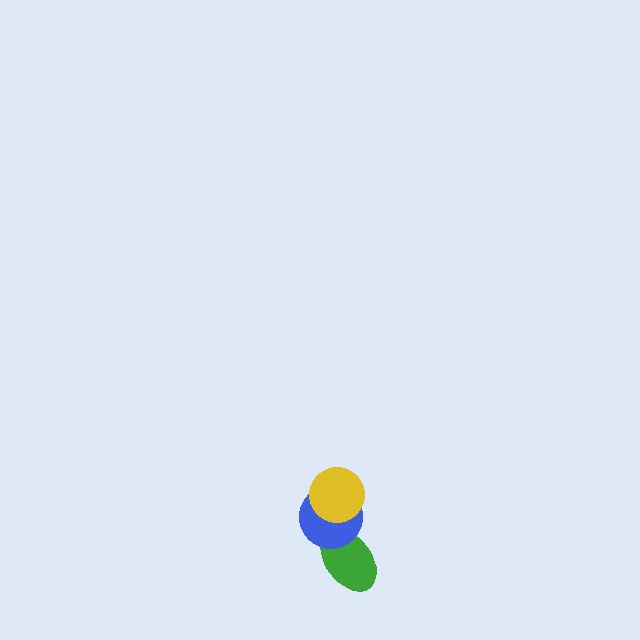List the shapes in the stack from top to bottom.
From top to bottom: the yellow circle, the blue circle, the green ellipse.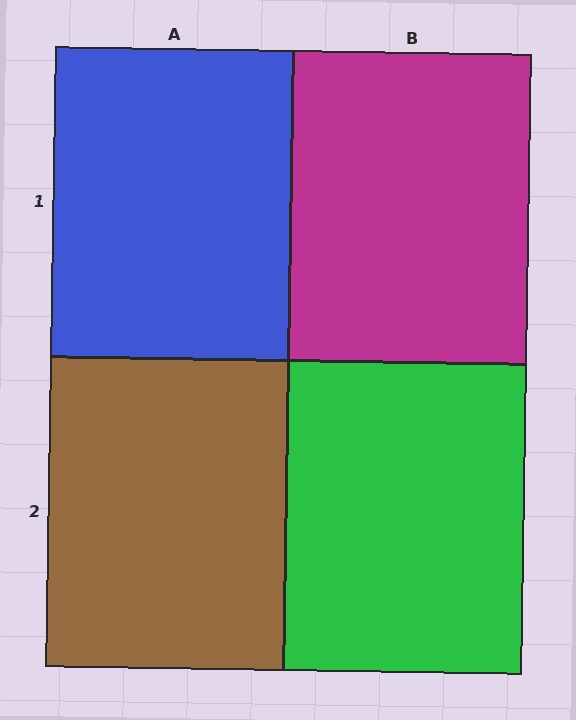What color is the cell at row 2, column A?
Brown.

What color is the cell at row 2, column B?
Green.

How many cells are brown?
1 cell is brown.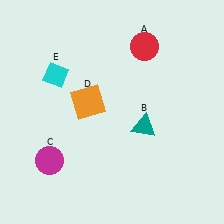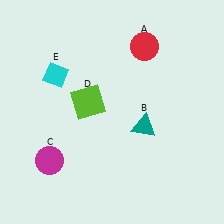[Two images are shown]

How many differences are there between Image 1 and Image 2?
There is 1 difference between the two images.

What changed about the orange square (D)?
In Image 1, D is orange. In Image 2, it changed to lime.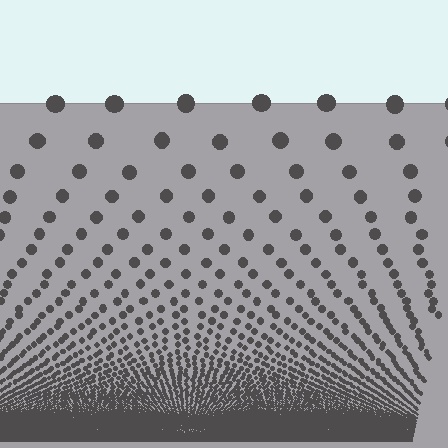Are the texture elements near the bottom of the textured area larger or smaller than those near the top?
Smaller. The gradient is inverted — elements near the bottom are smaller and denser.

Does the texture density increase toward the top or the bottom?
Density increases toward the bottom.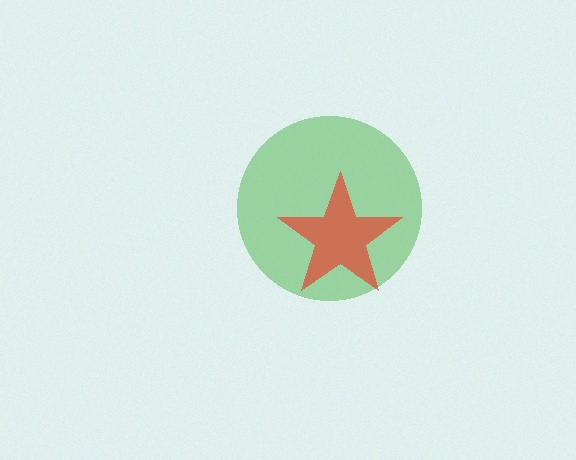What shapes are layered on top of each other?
The layered shapes are: a green circle, a red star.